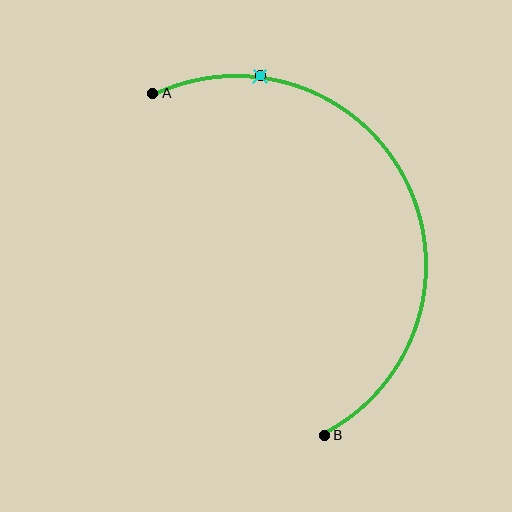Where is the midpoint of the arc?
The arc midpoint is the point on the curve farthest from the straight line joining A and B. It sits to the right of that line.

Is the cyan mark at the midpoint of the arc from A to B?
No. The cyan mark lies on the arc but is closer to endpoint A. The arc midpoint would be at the point on the curve equidistant along the arc from both A and B.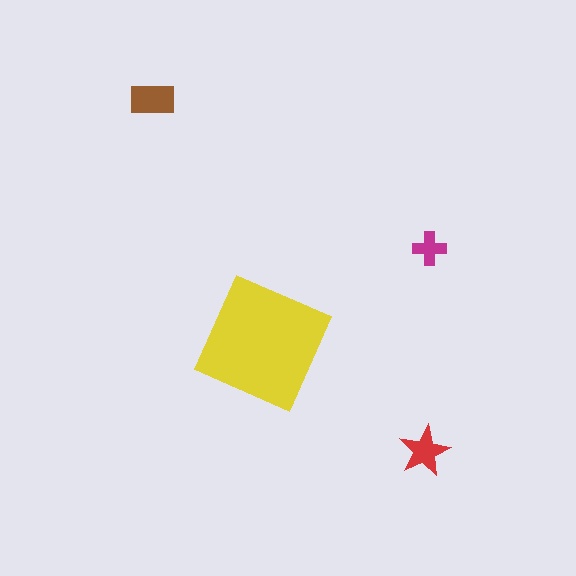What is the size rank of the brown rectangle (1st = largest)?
2nd.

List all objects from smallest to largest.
The magenta cross, the red star, the brown rectangle, the yellow square.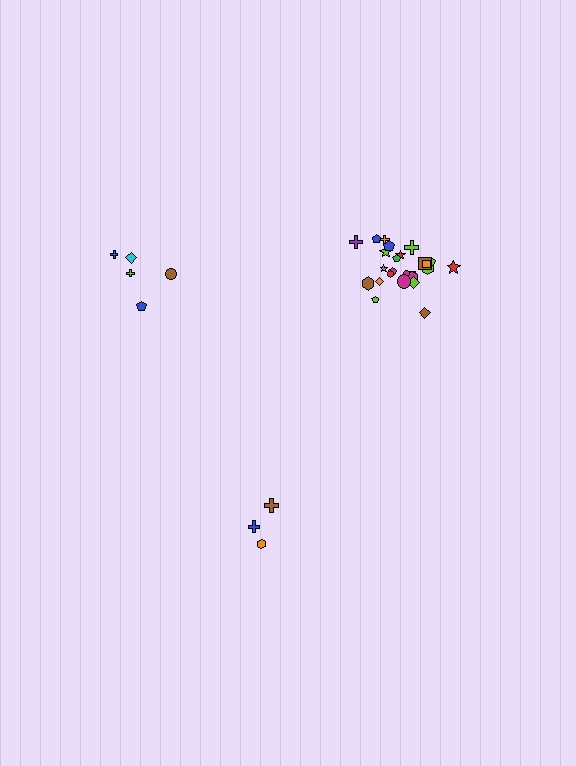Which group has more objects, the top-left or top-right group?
The top-right group.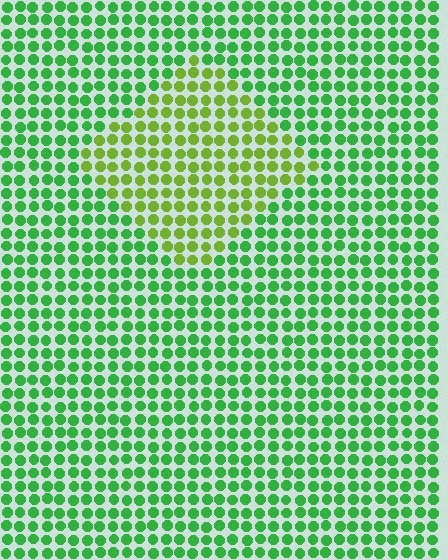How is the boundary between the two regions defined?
The boundary is defined purely by a slight shift in hue (about 38 degrees). Spacing, size, and orientation are identical on both sides.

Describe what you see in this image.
The image is filled with small green elements in a uniform arrangement. A diamond-shaped region is visible where the elements are tinted to a slightly different hue, forming a subtle color boundary.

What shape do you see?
I see a diamond.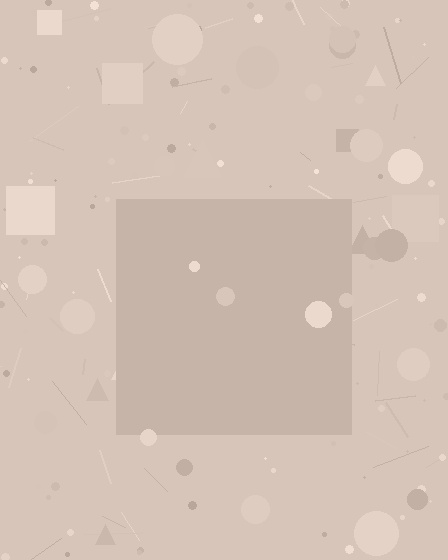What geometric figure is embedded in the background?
A square is embedded in the background.